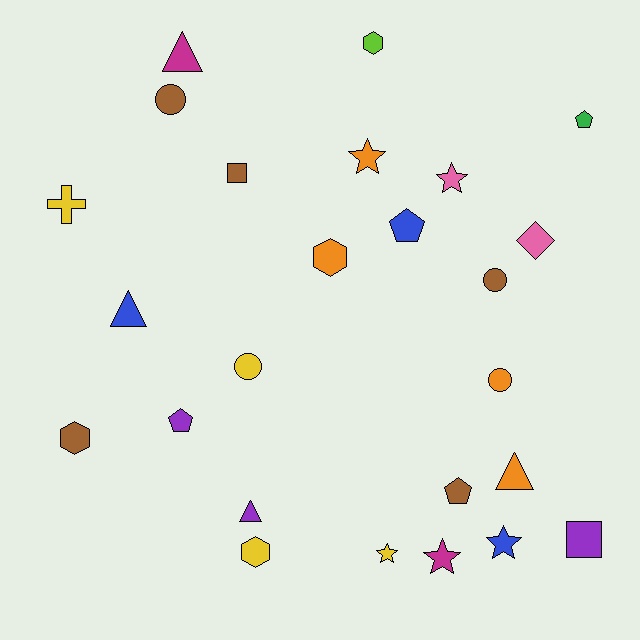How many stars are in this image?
There are 5 stars.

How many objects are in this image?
There are 25 objects.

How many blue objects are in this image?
There are 3 blue objects.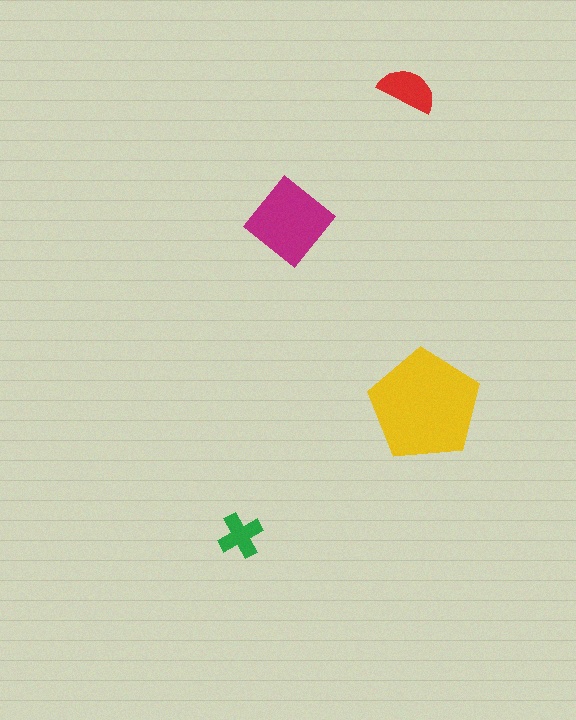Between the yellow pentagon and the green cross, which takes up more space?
The yellow pentagon.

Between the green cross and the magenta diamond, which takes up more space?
The magenta diamond.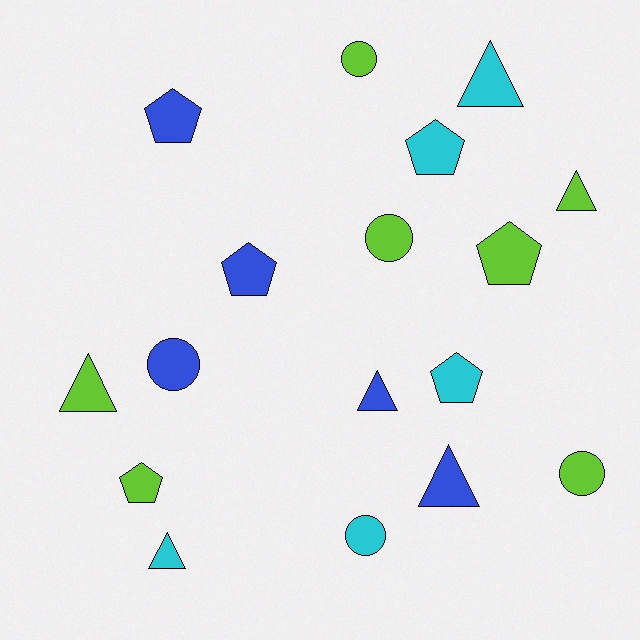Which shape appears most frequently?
Pentagon, with 6 objects.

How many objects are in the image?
There are 17 objects.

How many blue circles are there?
There is 1 blue circle.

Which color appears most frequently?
Lime, with 7 objects.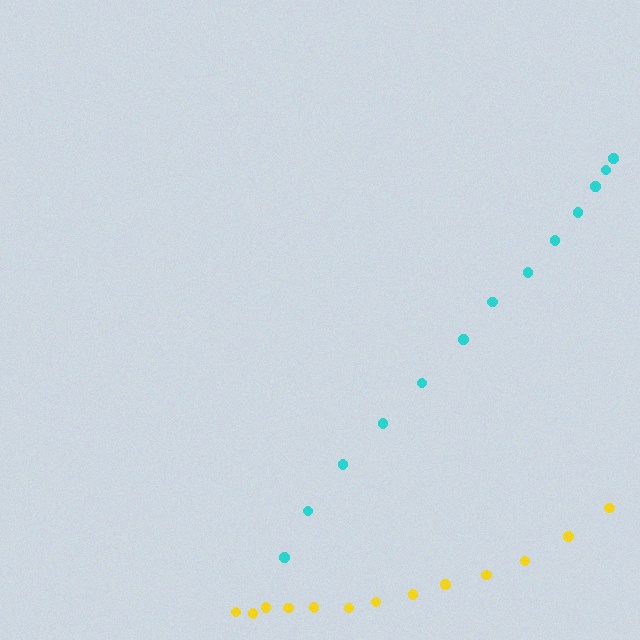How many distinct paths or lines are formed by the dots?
There are 2 distinct paths.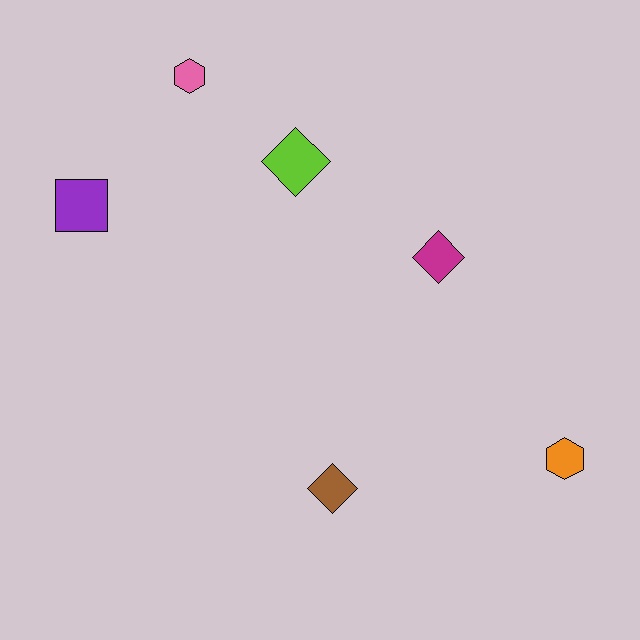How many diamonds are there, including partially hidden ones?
There are 3 diamonds.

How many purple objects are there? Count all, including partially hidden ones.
There is 1 purple object.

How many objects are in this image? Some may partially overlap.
There are 6 objects.